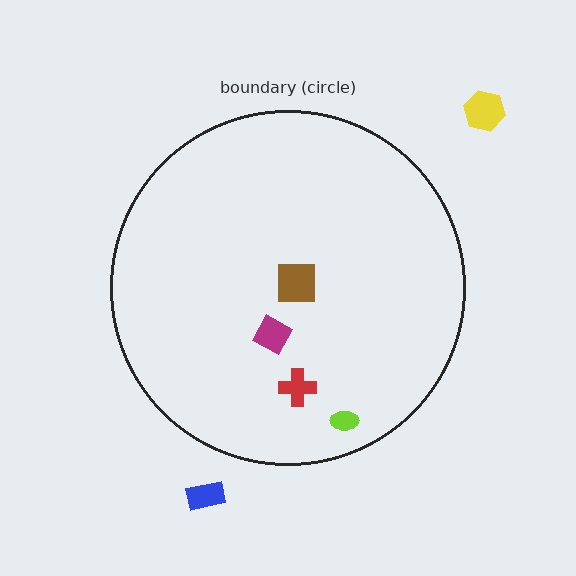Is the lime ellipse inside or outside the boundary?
Inside.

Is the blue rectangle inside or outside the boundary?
Outside.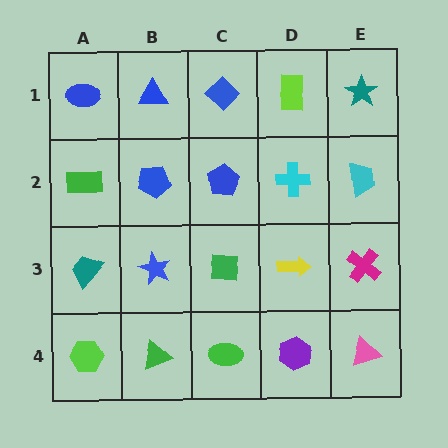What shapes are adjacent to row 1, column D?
A cyan cross (row 2, column D), a blue diamond (row 1, column C), a teal star (row 1, column E).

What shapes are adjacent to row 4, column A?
A teal trapezoid (row 3, column A), a green triangle (row 4, column B).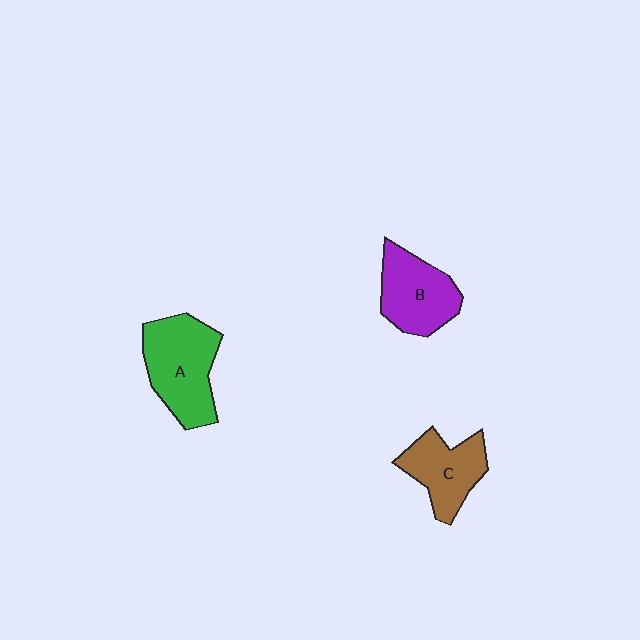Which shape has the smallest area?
Shape C (brown).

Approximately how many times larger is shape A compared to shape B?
Approximately 1.2 times.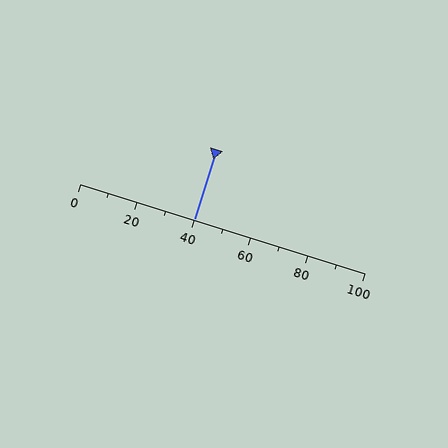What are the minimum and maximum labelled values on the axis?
The axis runs from 0 to 100.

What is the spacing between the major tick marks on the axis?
The major ticks are spaced 20 apart.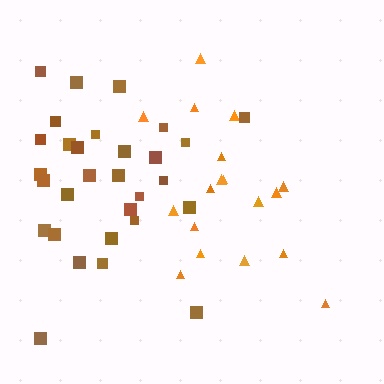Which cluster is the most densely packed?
Brown.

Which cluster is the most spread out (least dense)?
Orange.